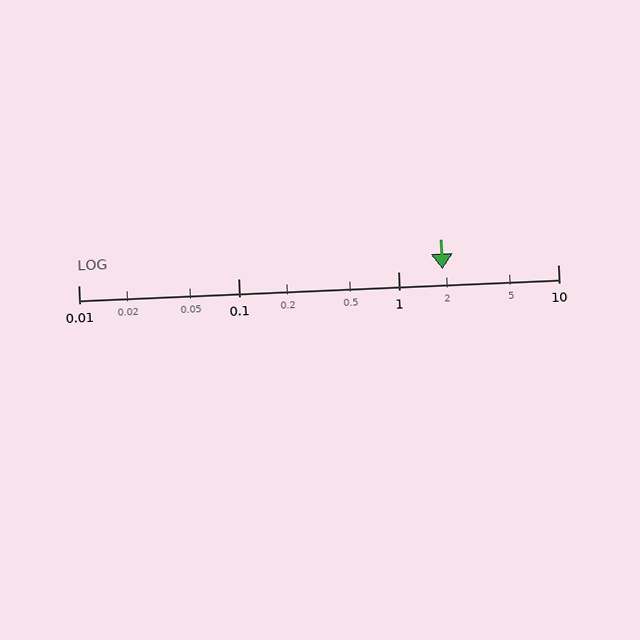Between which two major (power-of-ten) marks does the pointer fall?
The pointer is between 1 and 10.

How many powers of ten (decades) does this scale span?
The scale spans 3 decades, from 0.01 to 10.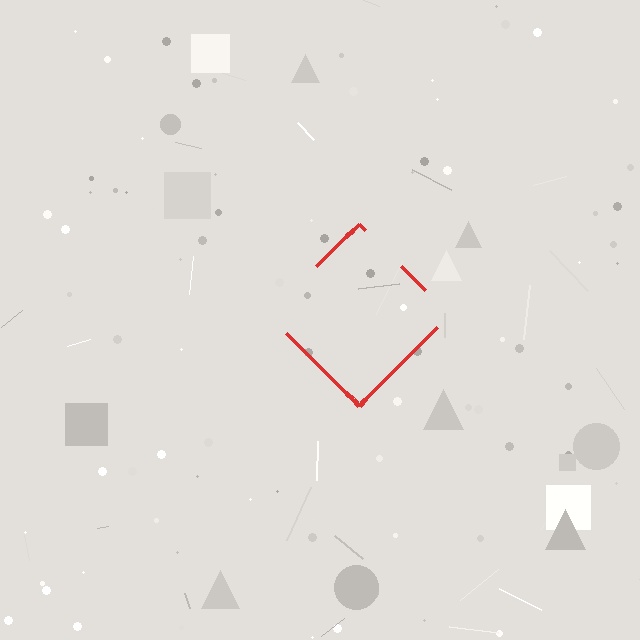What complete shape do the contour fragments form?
The contour fragments form a diamond.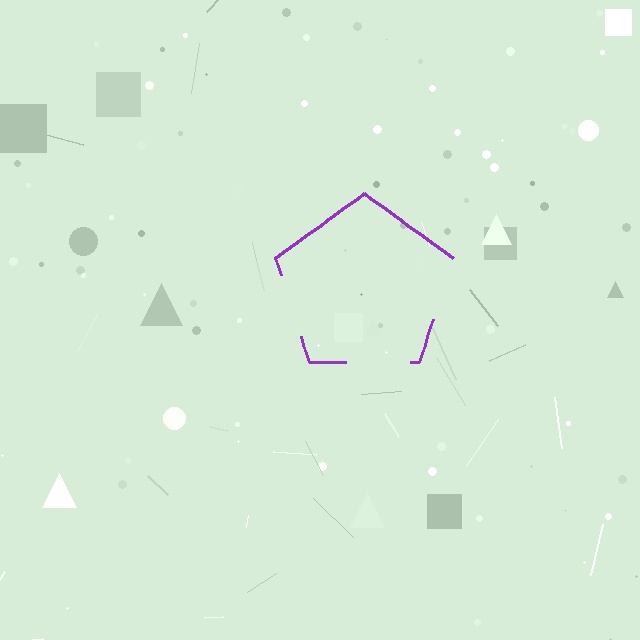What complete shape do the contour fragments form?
The contour fragments form a pentagon.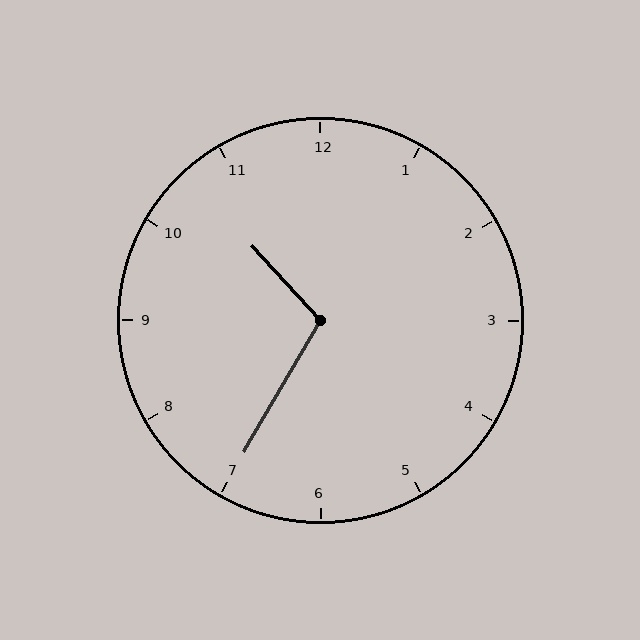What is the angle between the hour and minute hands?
Approximately 108 degrees.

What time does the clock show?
10:35.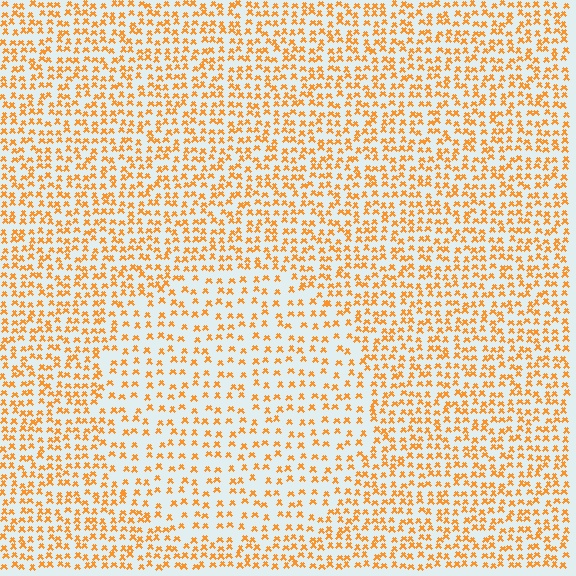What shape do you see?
I see a circle.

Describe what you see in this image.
The image contains small orange elements arranged at two different densities. A circle-shaped region is visible where the elements are less densely packed than the surrounding area.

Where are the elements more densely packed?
The elements are more densely packed outside the circle boundary.